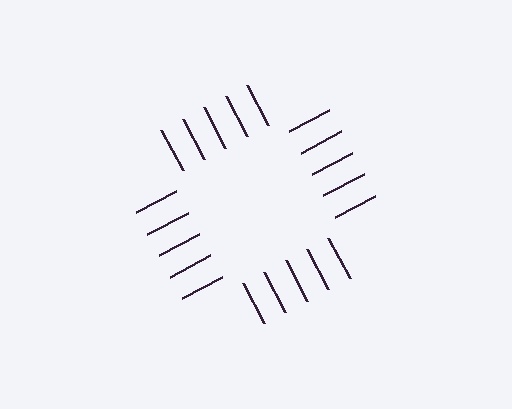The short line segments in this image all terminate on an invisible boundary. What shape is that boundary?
An illusory square — the line segments terminate on its edges but no continuous stroke is drawn.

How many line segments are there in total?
20 — 5 along each of the 4 edges.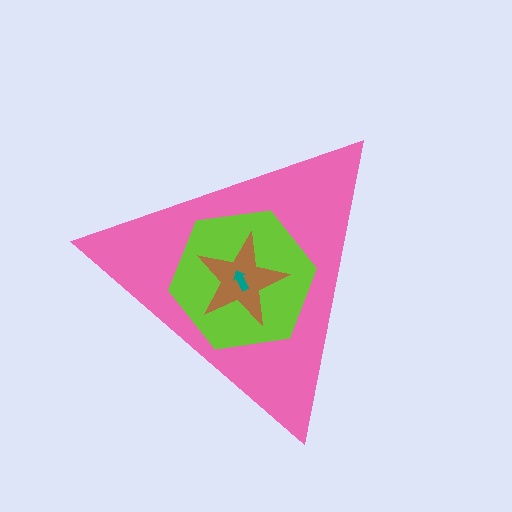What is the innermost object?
The teal arrow.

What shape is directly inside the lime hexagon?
The brown star.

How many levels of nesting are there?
4.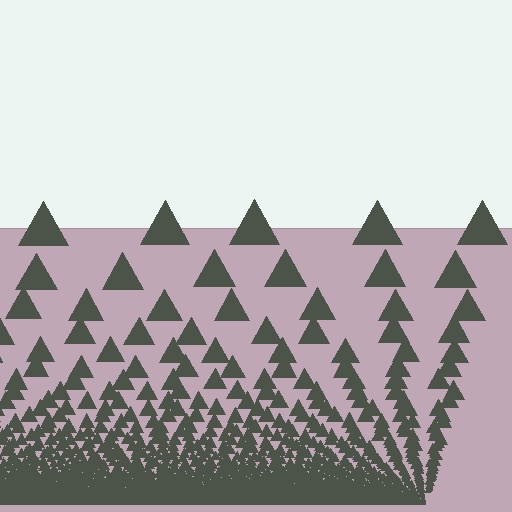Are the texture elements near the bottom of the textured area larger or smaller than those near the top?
Smaller. The gradient is inverted — elements near the bottom are smaller and denser.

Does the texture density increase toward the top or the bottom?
Density increases toward the bottom.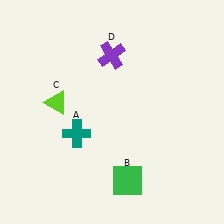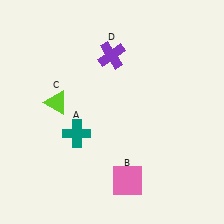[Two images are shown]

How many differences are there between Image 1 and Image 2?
There is 1 difference between the two images.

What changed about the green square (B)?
In Image 1, B is green. In Image 2, it changed to pink.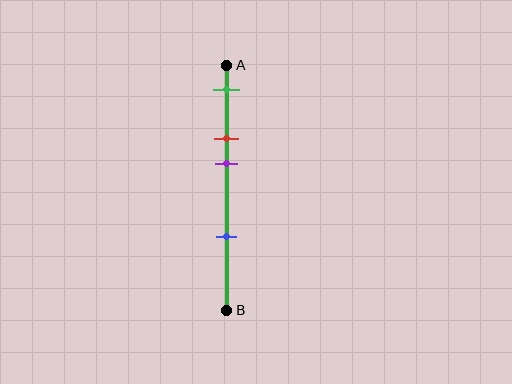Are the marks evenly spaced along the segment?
No, the marks are not evenly spaced.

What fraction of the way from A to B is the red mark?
The red mark is approximately 30% (0.3) of the way from A to B.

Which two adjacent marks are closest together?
The red and purple marks are the closest adjacent pair.